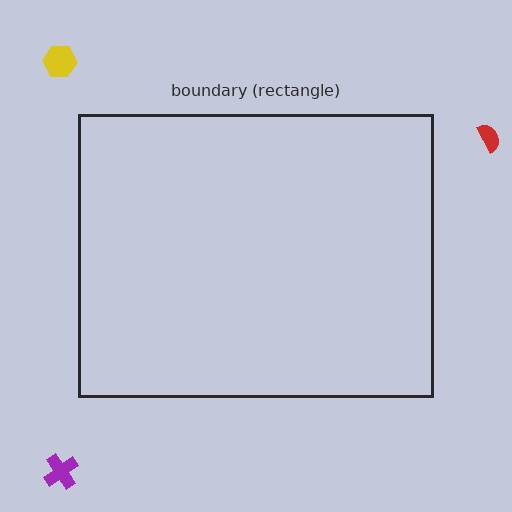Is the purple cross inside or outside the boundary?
Outside.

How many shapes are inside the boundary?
0 inside, 3 outside.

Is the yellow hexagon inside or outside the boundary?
Outside.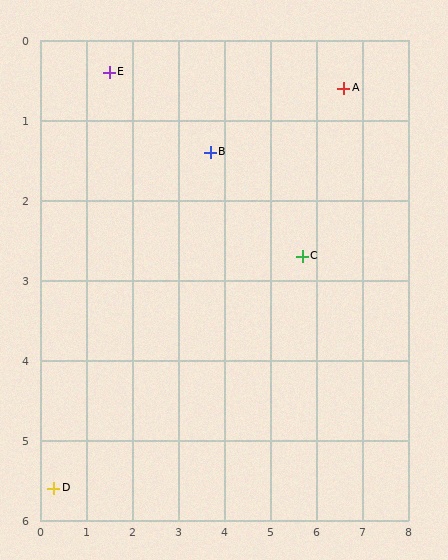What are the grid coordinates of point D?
Point D is at approximately (0.3, 5.6).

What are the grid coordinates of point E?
Point E is at approximately (1.5, 0.4).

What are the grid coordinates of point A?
Point A is at approximately (6.6, 0.6).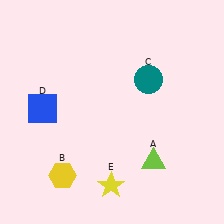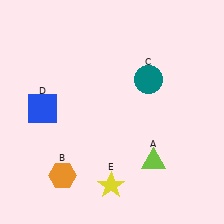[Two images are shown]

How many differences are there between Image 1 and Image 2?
There is 1 difference between the two images.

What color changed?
The hexagon (B) changed from yellow in Image 1 to orange in Image 2.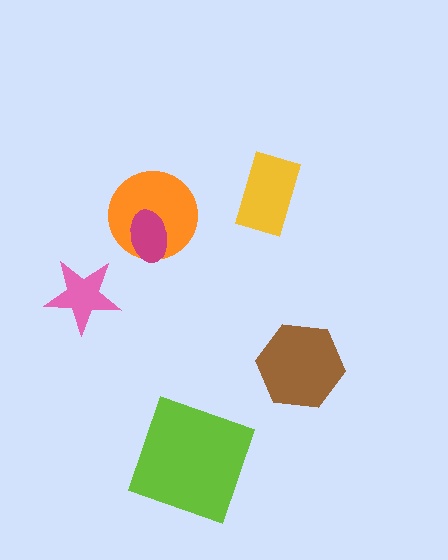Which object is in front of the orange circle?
The magenta ellipse is in front of the orange circle.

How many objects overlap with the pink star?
0 objects overlap with the pink star.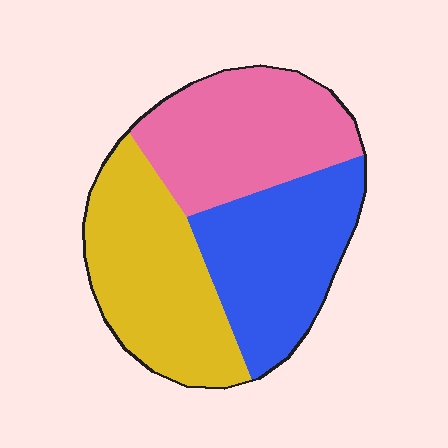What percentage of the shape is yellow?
Yellow takes up about one third (1/3) of the shape.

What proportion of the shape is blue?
Blue covers around 30% of the shape.